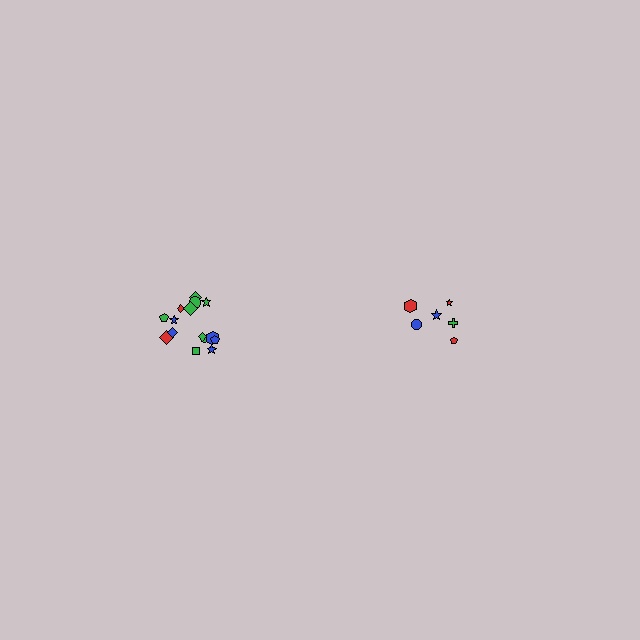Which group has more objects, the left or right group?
The left group.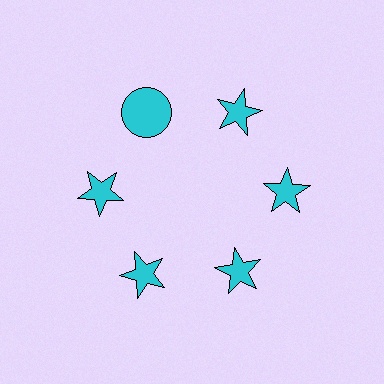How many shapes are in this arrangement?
There are 6 shapes arranged in a ring pattern.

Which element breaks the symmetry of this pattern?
The cyan circle at roughly the 11 o'clock position breaks the symmetry. All other shapes are cyan stars.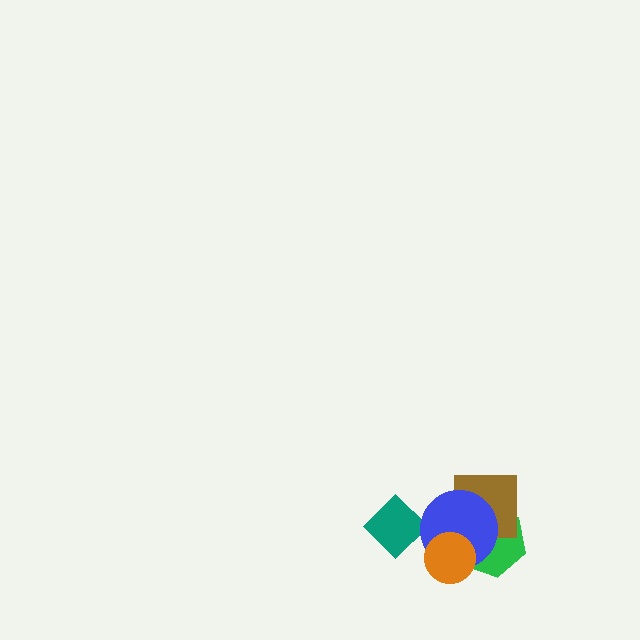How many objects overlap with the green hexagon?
3 objects overlap with the green hexagon.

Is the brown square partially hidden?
Yes, it is partially covered by another shape.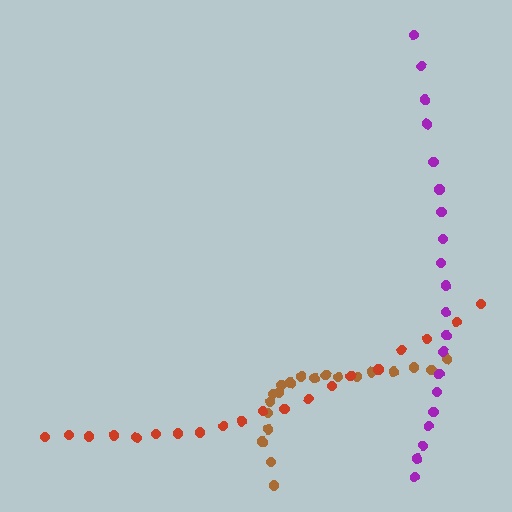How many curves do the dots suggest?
There are 3 distinct paths.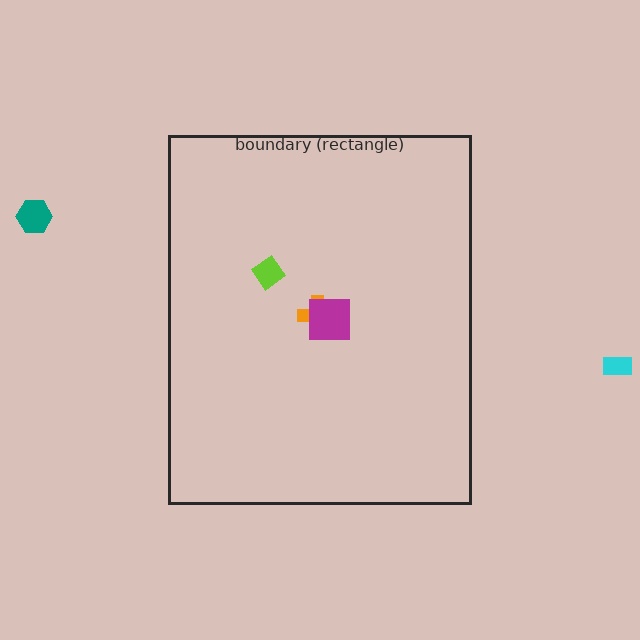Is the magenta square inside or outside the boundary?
Inside.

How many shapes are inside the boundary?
3 inside, 2 outside.